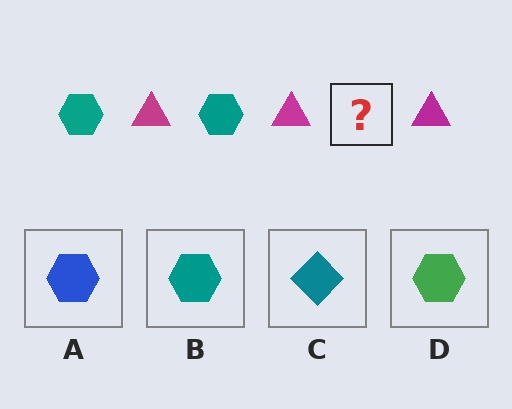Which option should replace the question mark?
Option B.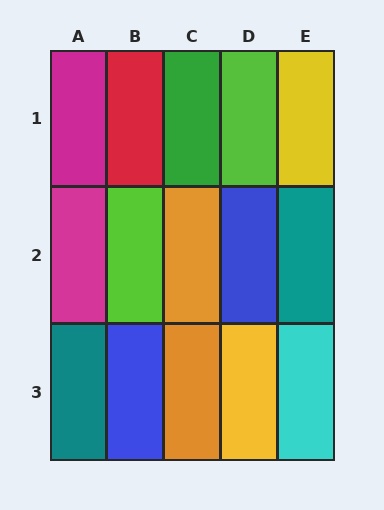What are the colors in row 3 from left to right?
Teal, blue, orange, yellow, cyan.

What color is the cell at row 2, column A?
Magenta.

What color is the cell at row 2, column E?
Teal.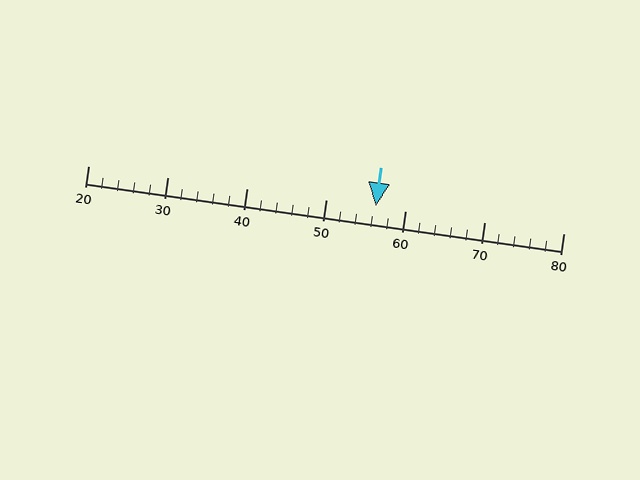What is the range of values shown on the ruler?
The ruler shows values from 20 to 80.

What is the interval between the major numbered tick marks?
The major tick marks are spaced 10 units apart.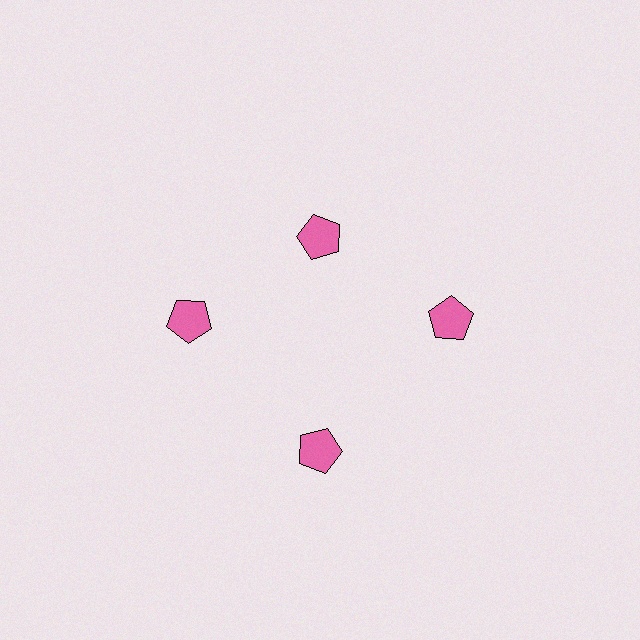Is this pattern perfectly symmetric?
No. The 4 pink pentagons are arranged in a ring, but one element near the 12 o'clock position is pulled inward toward the center, breaking the 4-fold rotational symmetry.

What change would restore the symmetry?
The symmetry would be restored by moving it outward, back onto the ring so that all 4 pentagons sit at equal angles and equal distance from the center.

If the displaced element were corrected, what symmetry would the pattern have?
It would have 4-fold rotational symmetry — the pattern would map onto itself every 90 degrees.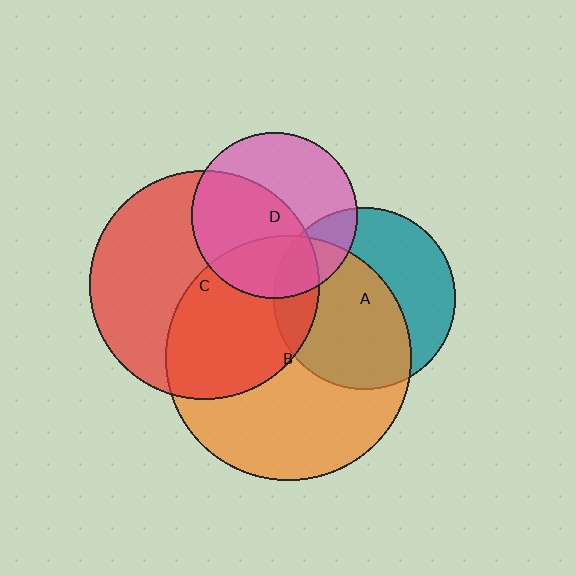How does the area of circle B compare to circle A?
Approximately 1.8 times.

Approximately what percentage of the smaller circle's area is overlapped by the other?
Approximately 60%.